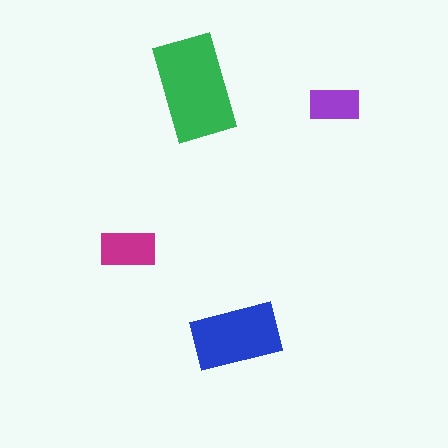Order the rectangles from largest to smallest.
the green one, the blue one, the magenta one, the purple one.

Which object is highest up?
The green rectangle is topmost.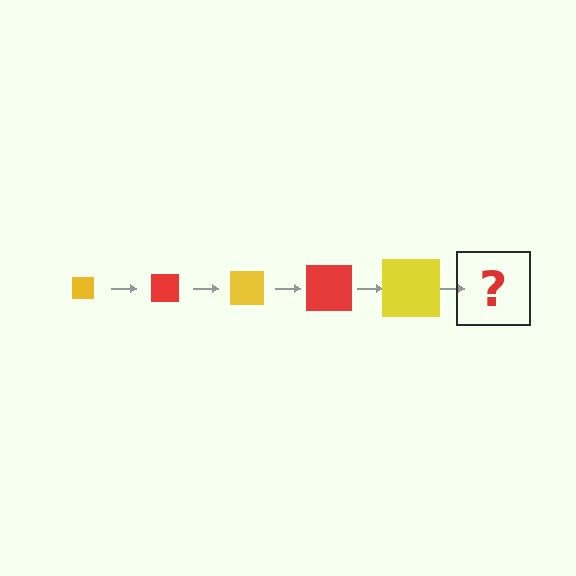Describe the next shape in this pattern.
It should be a red square, larger than the previous one.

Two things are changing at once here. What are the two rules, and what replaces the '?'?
The two rules are that the square grows larger each step and the color cycles through yellow and red. The '?' should be a red square, larger than the previous one.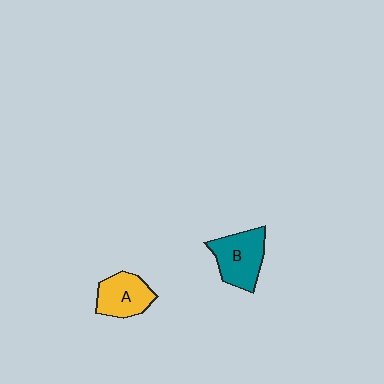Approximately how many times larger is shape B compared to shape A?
Approximately 1.2 times.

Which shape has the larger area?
Shape B (teal).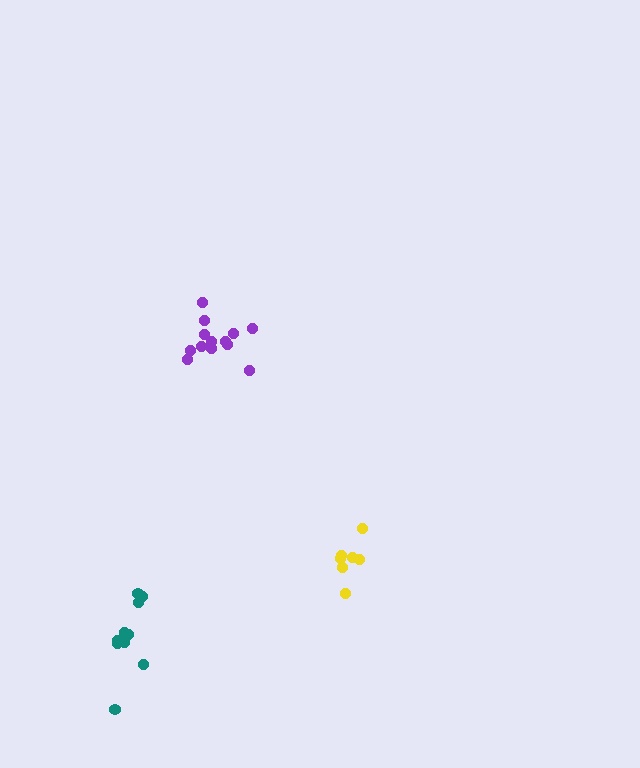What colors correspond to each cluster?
The clusters are colored: teal, yellow, purple.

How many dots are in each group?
Group 1: 10 dots, Group 2: 7 dots, Group 3: 13 dots (30 total).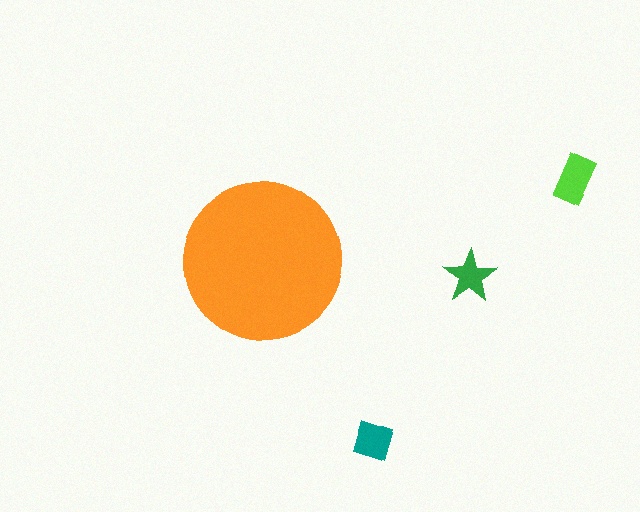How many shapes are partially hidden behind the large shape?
0 shapes are partially hidden.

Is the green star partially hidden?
No, the green star is fully visible.